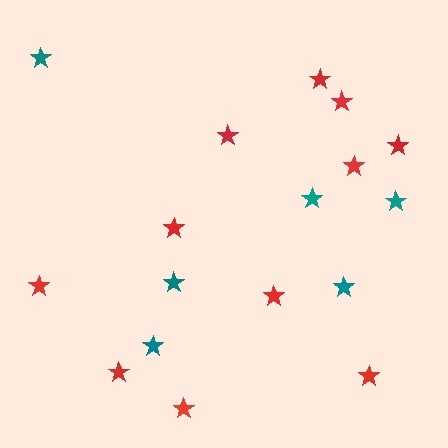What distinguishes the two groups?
There are 2 groups: one group of red stars (11) and one group of teal stars (6).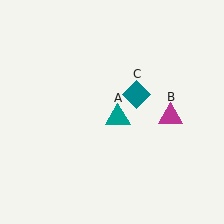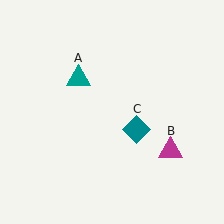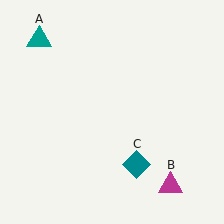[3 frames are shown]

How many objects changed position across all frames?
3 objects changed position: teal triangle (object A), magenta triangle (object B), teal diamond (object C).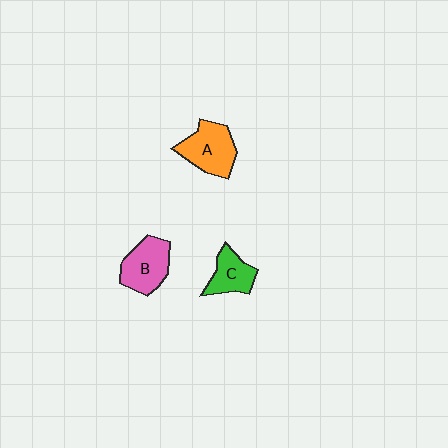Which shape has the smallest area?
Shape C (green).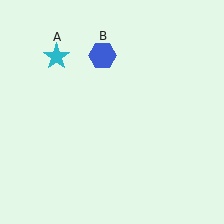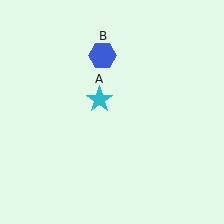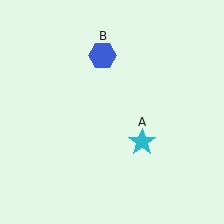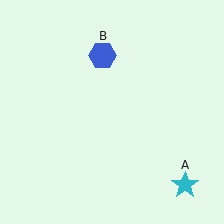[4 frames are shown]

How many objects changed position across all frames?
1 object changed position: cyan star (object A).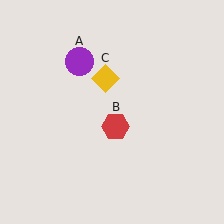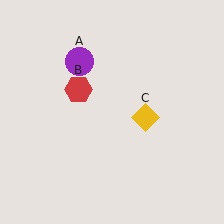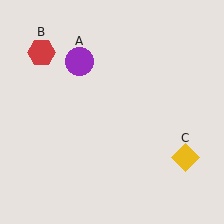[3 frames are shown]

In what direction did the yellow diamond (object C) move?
The yellow diamond (object C) moved down and to the right.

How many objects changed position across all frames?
2 objects changed position: red hexagon (object B), yellow diamond (object C).